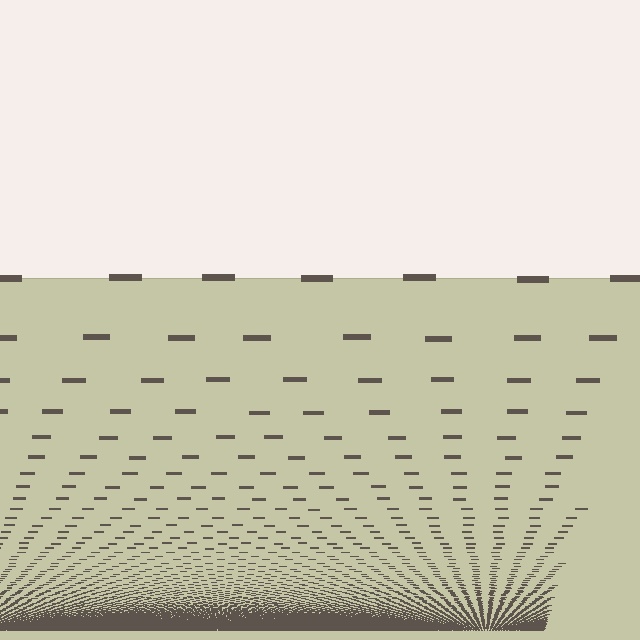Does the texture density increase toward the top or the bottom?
Density increases toward the bottom.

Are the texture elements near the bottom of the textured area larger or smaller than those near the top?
Smaller. The gradient is inverted — elements near the bottom are smaller and denser.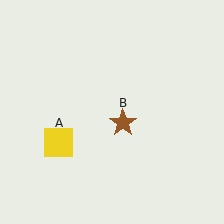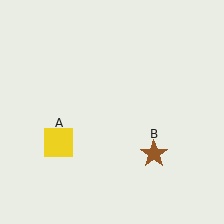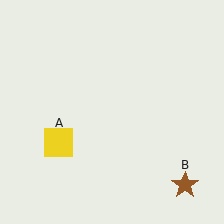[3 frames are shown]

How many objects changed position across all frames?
1 object changed position: brown star (object B).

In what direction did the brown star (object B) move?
The brown star (object B) moved down and to the right.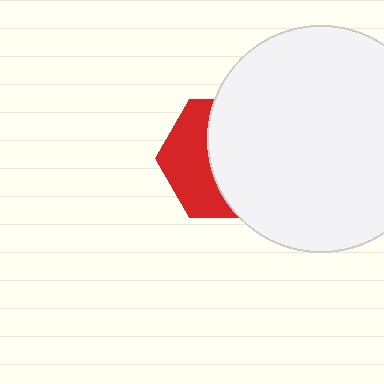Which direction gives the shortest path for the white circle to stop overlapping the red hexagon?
Moving right gives the shortest separation.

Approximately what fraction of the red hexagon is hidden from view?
Roughly 59% of the red hexagon is hidden behind the white circle.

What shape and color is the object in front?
The object in front is a white circle.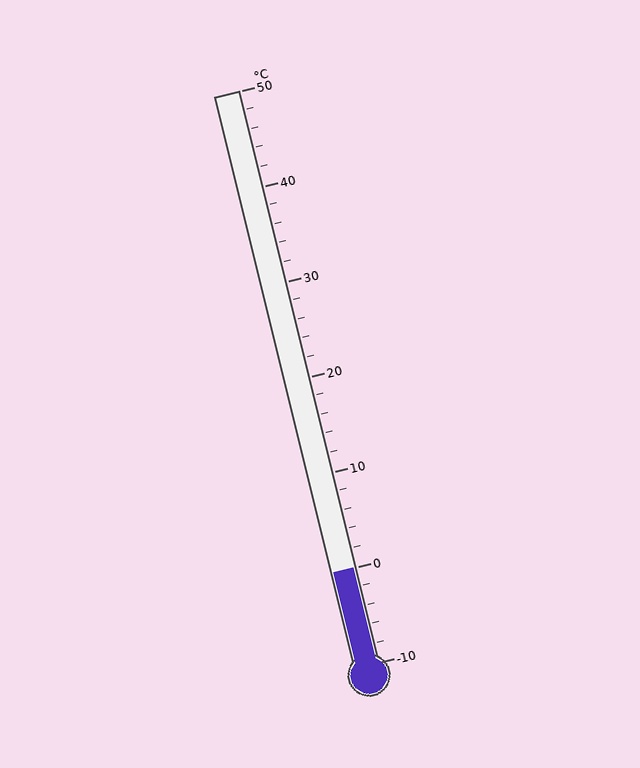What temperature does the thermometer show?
The thermometer shows approximately 0°C.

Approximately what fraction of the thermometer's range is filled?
The thermometer is filled to approximately 15% of its range.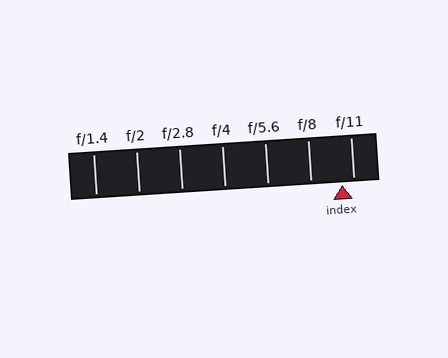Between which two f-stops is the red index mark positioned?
The index mark is between f/8 and f/11.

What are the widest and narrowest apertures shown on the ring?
The widest aperture shown is f/1.4 and the narrowest is f/11.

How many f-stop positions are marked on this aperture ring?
There are 7 f-stop positions marked.